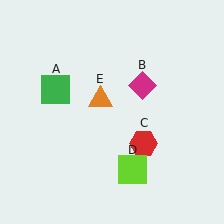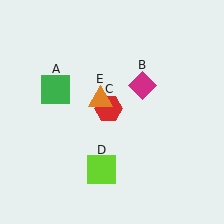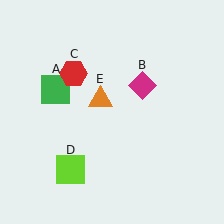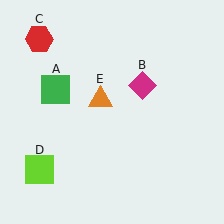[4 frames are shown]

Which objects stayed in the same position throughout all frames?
Green square (object A) and magenta diamond (object B) and orange triangle (object E) remained stationary.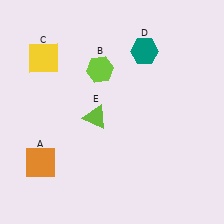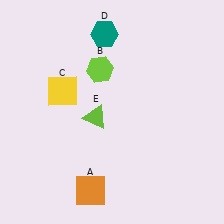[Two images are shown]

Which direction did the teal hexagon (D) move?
The teal hexagon (D) moved left.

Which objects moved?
The objects that moved are: the orange square (A), the yellow square (C), the teal hexagon (D).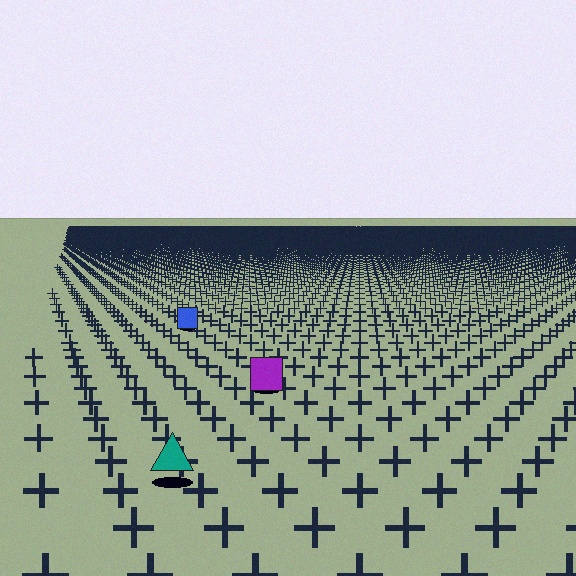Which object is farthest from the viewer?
The blue square is farthest from the viewer. It appears smaller and the ground texture around it is denser.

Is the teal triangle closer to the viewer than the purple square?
Yes. The teal triangle is closer — you can tell from the texture gradient: the ground texture is coarser near it.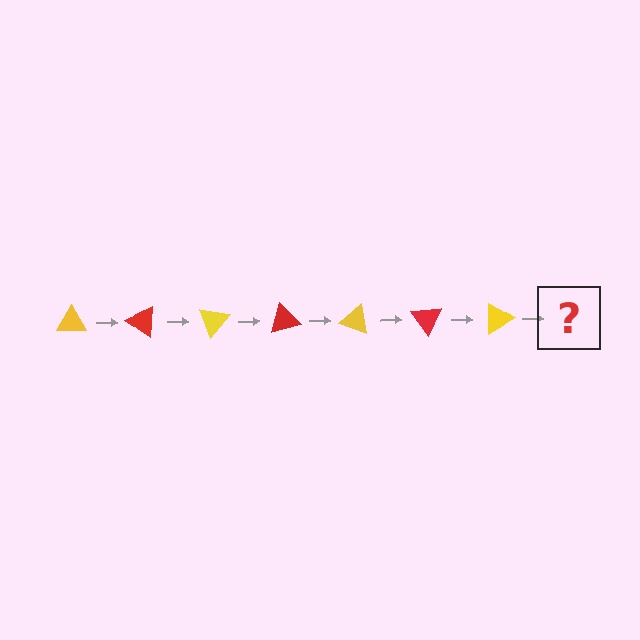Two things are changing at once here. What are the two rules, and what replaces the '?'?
The two rules are that it rotates 35 degrees each step and the color cycles through yellow and red. The '?' should be a red triangle, rotated 245 degrees from the start.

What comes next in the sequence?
The next element should be a red triangle, rotated 245 degrees from the start.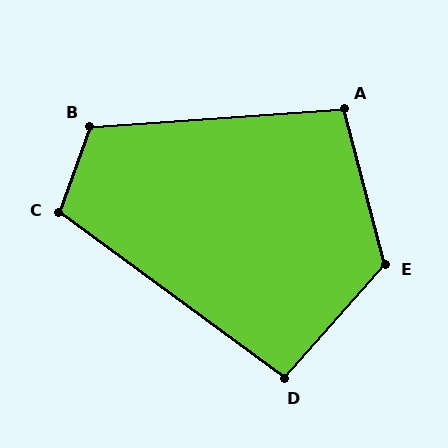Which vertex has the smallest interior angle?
D, at approximately 95 degrees.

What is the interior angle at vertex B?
Approximately 114 degrees (obtuse).